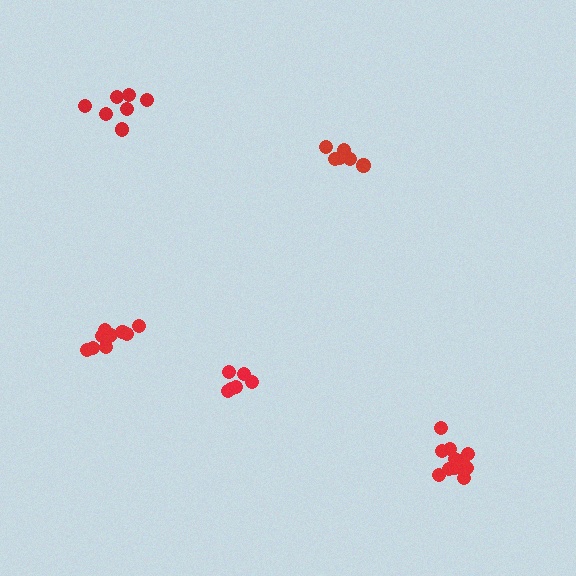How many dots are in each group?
Group 1: 11 dots, Group 2: 6 dots, Group 3: 6 dots, Group 4: 11 dots, Group 5: 7 dots (41 total).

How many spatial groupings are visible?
There are 5 spatial groupings.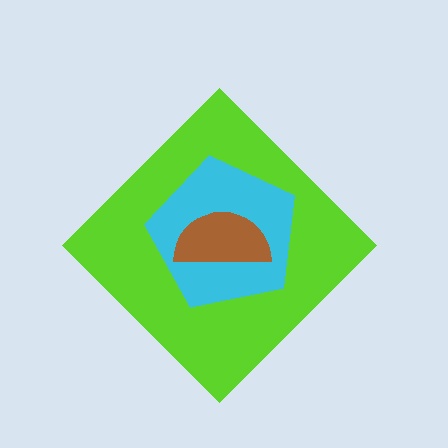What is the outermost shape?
The lime diamond.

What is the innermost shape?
The brown semicircle.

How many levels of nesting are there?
3.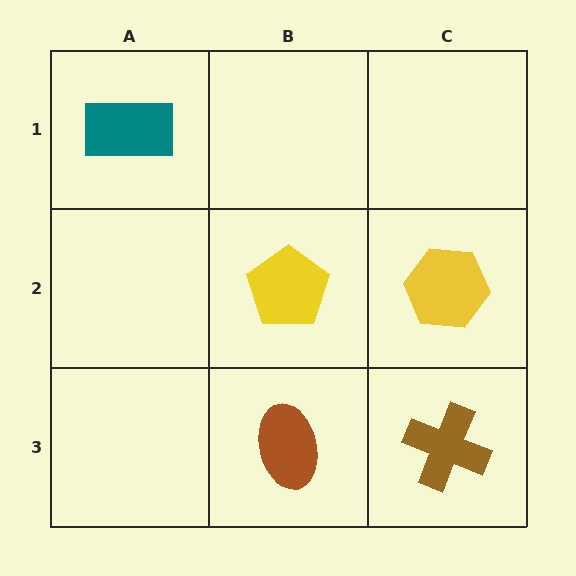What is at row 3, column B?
A brown ellipse.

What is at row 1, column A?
A teal rectangle.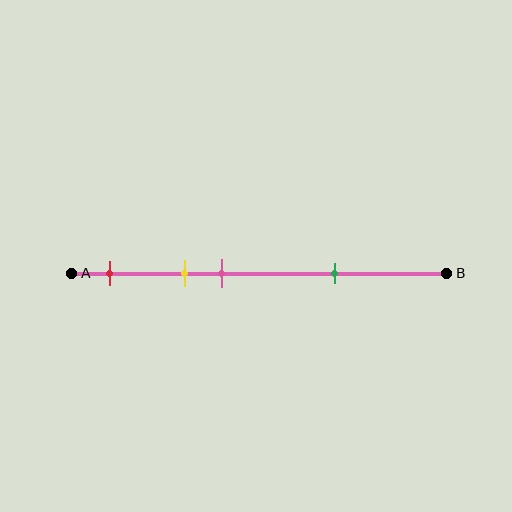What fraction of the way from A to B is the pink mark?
The pink mark is approximately 40% (0.4) of the way from A to B.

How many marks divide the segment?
There are 4 marks dividing the segment.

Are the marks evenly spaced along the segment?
No, the marks are not evenly spaced.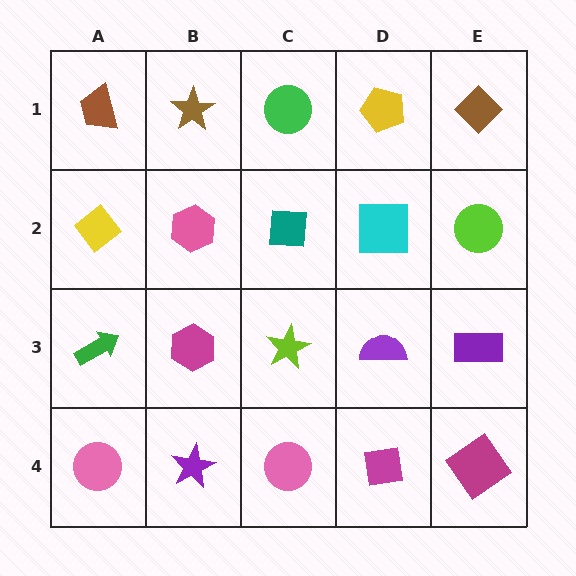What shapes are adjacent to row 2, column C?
A green circle (row 1, column C), a lime star (row 3, column C), a pink hexagon (row 2, column B), a cyan square (row 2, column D).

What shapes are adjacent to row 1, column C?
A teal square (row 2, column C), a brown star (row 1, column B), a yellow pentagon (row 1, column D).